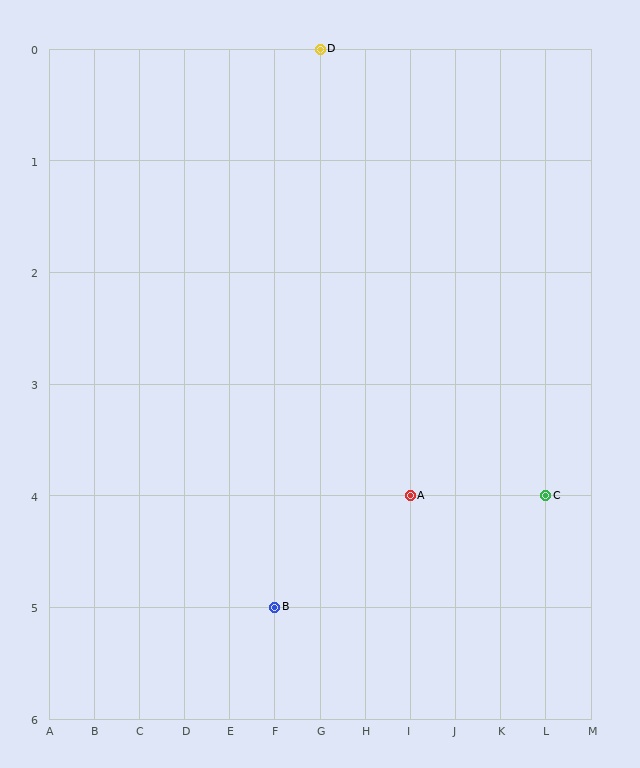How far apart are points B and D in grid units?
Points B and D are 1 column and 5 rows apart (about 5.1 grid units diagonally).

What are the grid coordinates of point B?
Point B is at grid coordinates (F, 5).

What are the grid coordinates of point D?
Point D is at grid coordinates (G, 0).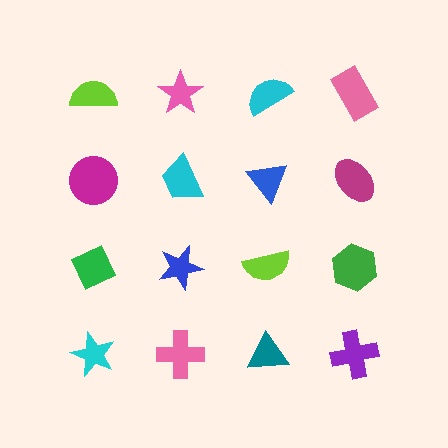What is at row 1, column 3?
A cyan semicircle.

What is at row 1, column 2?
A pink star.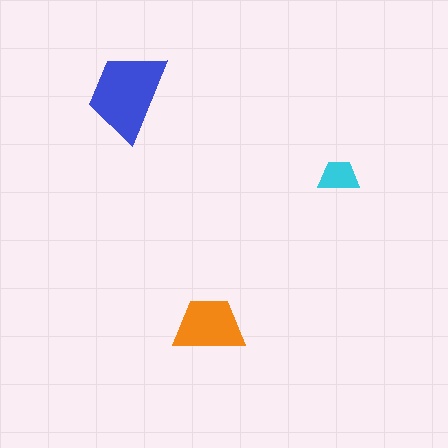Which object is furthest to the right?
The cyan trapezoid is rightmost.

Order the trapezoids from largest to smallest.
the blue one, the orange one, the cyan one.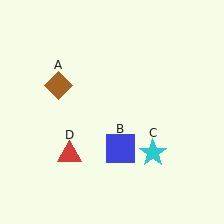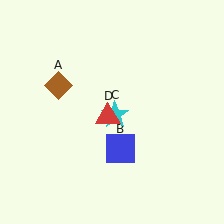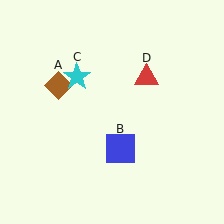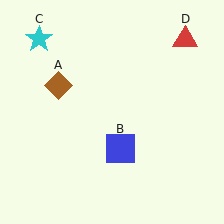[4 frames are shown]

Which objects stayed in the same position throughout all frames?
Brown diamond (object A) and blue square (object B) remained stationary.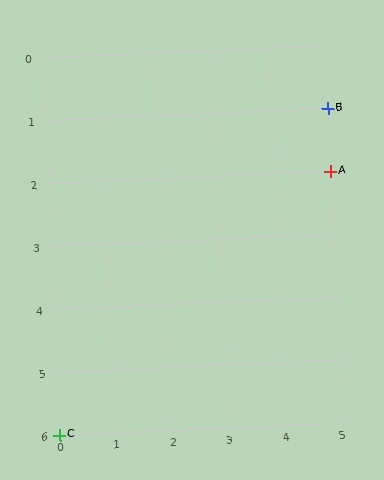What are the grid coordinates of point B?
Point B is at grid coordinates (5, 1).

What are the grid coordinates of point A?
Point A is at grid coordinates (5, 2).